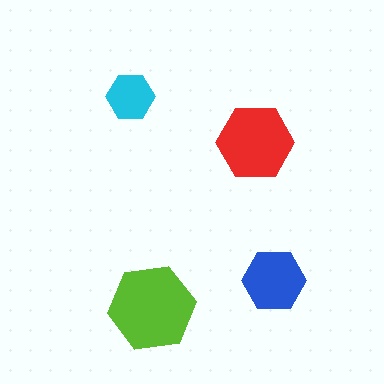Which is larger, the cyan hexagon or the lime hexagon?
The lime one.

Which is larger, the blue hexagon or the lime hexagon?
The lime one.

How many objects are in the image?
There are 4 objects in the image.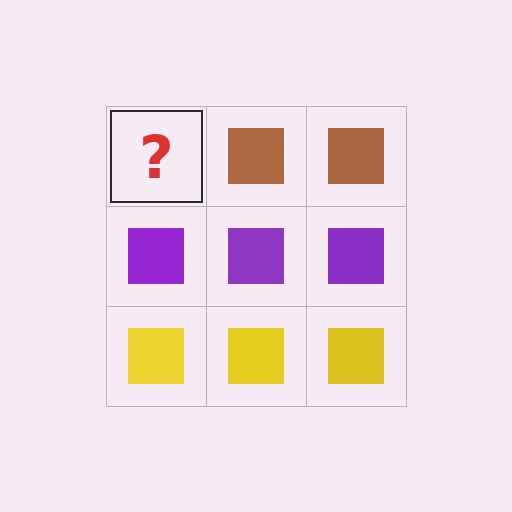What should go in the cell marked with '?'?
The missing cell should contain a brown square.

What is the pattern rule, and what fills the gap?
The rule is that each row has a consistent color. The gap should be filled with a brown square.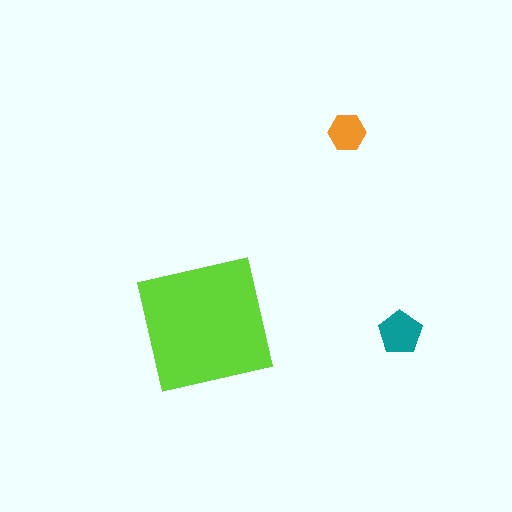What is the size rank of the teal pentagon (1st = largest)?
2nd.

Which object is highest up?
The orange hexagon is topmost.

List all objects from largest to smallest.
The lime square, the teal pentagon, the orange hexagon.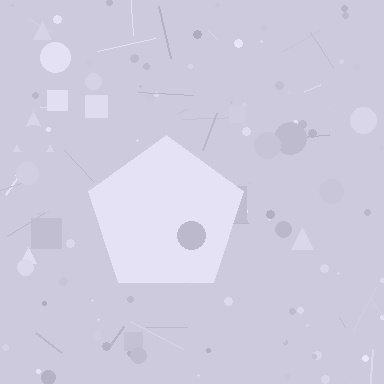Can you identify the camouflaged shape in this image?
The camouflaged shape is a pentagon.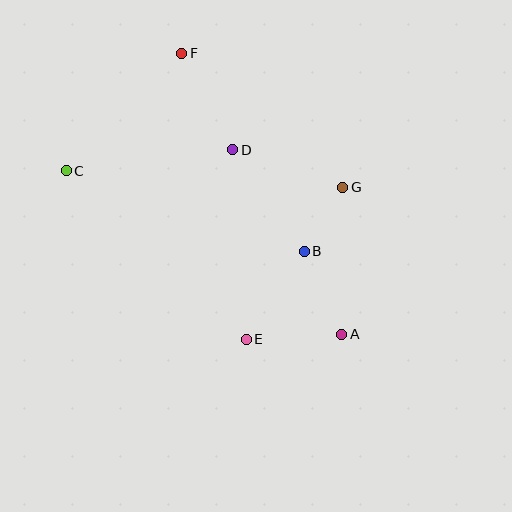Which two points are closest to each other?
Points B and G are closest to each other.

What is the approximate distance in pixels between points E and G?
The distance between E and G is approximately 180 pixels.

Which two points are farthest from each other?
Points A and F are farthest from each other.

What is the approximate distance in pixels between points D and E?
The distance between D and E is approximately 190 pixels.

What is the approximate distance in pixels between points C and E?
The distance between C and E is approximately 247 pixels.